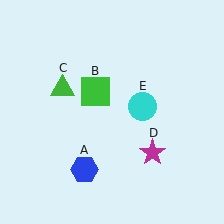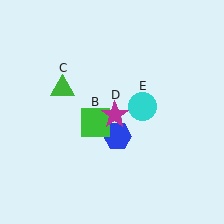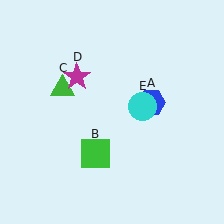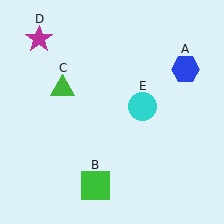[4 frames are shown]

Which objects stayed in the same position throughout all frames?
Green triangle (object C) and cyan circle (object E) remained stationary.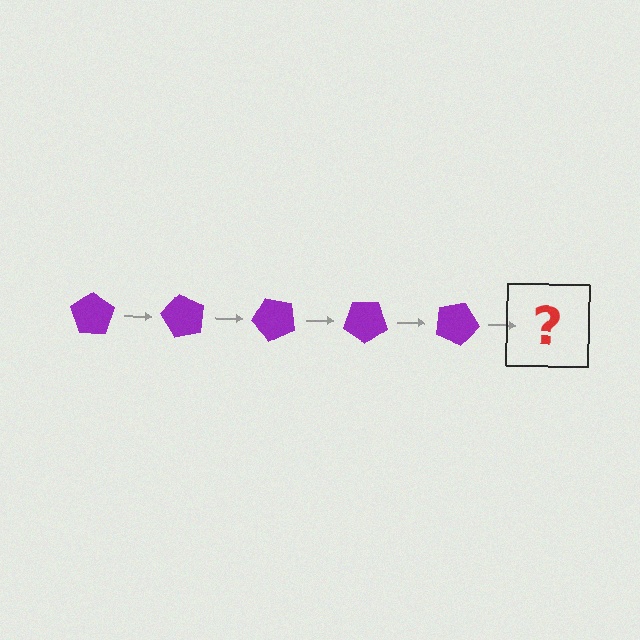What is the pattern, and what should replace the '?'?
The pattern is that the pentagon rotates 60 degrees each step. The '?' should be a purple pentagon rotated 300 degrees.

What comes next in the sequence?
The next element should be a purple pentagon rotated 300 degrees.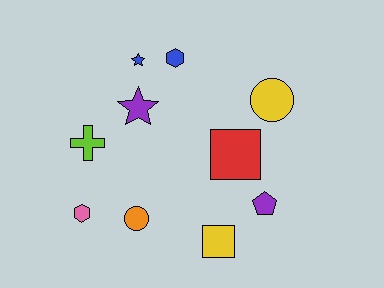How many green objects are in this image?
There are no green objects.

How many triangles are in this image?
There are no triangles.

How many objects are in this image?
There are 10 objects.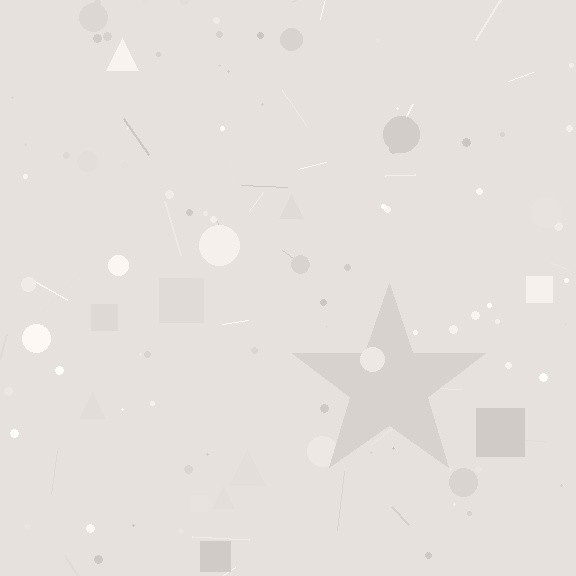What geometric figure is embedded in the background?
A star is embedded in the background.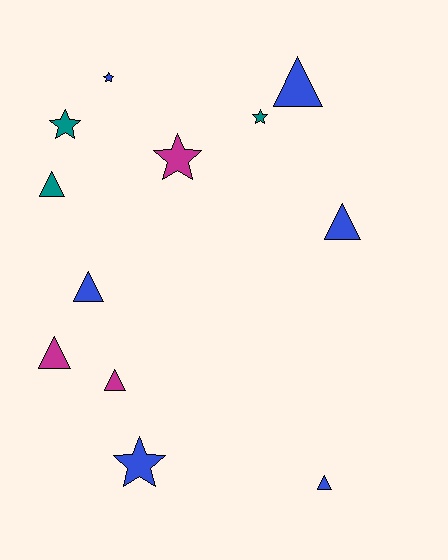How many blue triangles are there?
There are 4 blue triangles.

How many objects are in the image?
There are 12 objects.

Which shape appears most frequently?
Triangle, with 7 objects.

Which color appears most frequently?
Blue, with 6 objects.